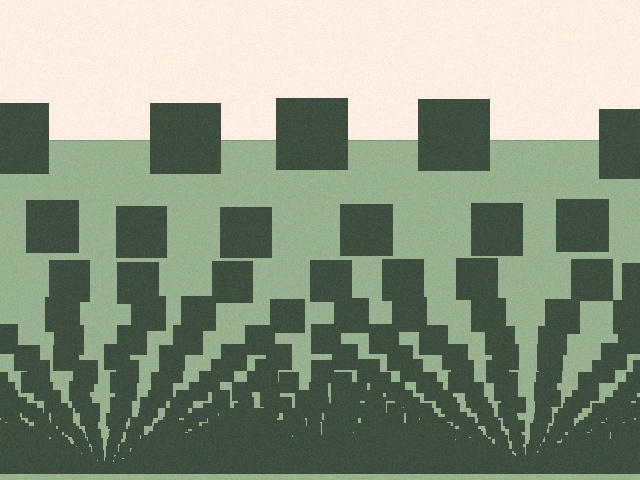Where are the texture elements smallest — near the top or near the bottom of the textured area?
Near the bottom.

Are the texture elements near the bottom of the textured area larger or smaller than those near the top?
Smaller. The gradient is inverted — elements near the bottom are smaller and denser.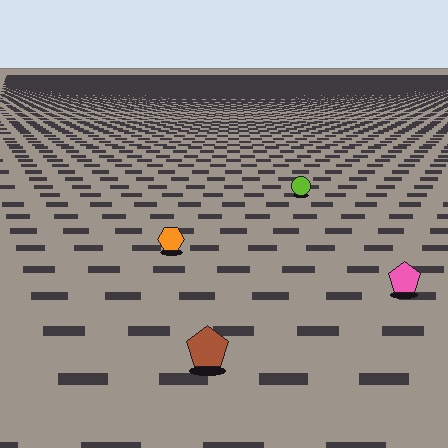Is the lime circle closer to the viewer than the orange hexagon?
No. The orange hexagon is closer — you can tell from the texture gradient: the ground texture is coarser near it.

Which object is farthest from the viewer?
The lime circle is farthest from the viewer. It appears smaller and the ground texture around it is denser.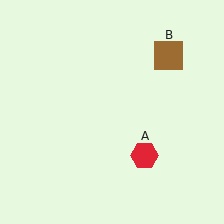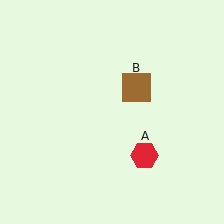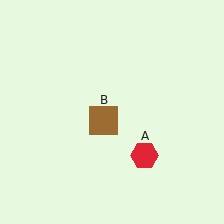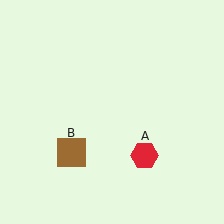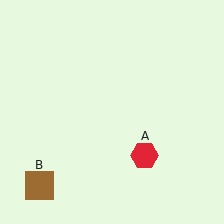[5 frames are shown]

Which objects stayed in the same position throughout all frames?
Red hexagon (object A) remained stationary.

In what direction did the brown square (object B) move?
The brown square (object B) moved down and to the left.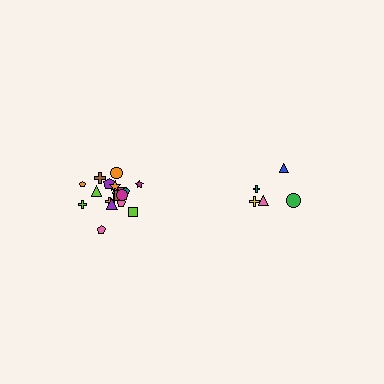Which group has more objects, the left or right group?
The left group.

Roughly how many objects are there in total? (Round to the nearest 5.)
Roughly 25 objects in total.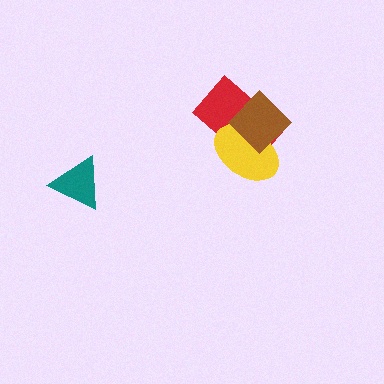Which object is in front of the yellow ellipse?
The brown diamond is in front of the yellow ellipse.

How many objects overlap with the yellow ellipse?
2 objects overlap with the yellow ellipse.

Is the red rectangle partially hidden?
Yes, it is partially covered by another shape.